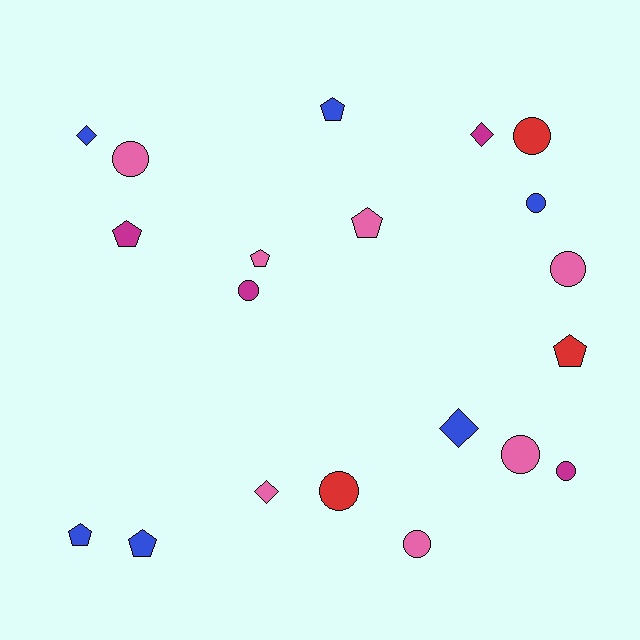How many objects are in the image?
There are 20 objects.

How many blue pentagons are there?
There are 3 blue pentagons.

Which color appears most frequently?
Pink, with 7 objects.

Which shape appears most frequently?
Circle, with 9 objects.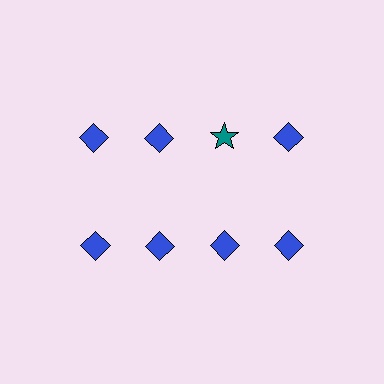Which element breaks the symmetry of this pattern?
The teal star in the top row, center column breaks the symmetry. All other shapes are blue diamonds.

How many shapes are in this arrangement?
There are 8 shapes arranged in a grid pattern.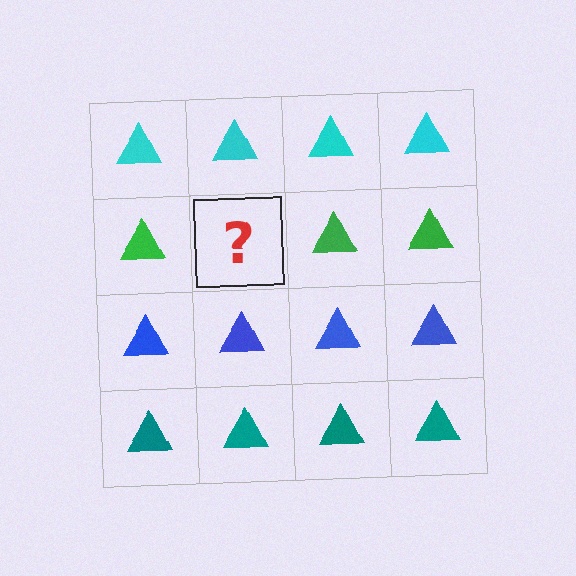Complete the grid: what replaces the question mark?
The question mark should be replaced with a green triangle.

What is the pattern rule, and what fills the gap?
The rule is that each row has a consistent color. The gap should be filled with a green triangle.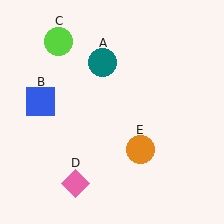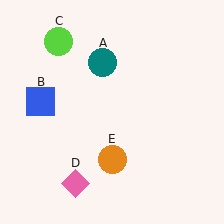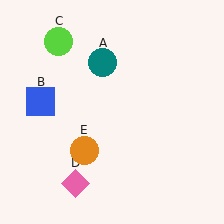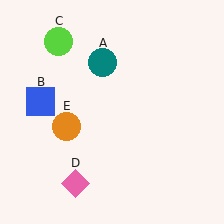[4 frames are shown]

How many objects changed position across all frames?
1 object changed position: orange circle (object E).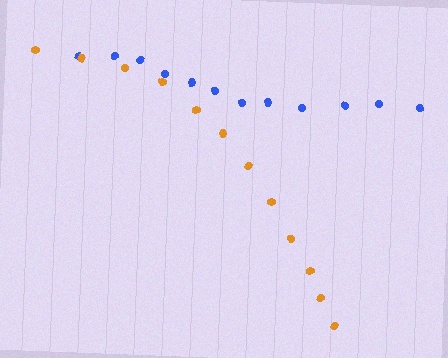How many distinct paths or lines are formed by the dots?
There are 2 distinct paths.